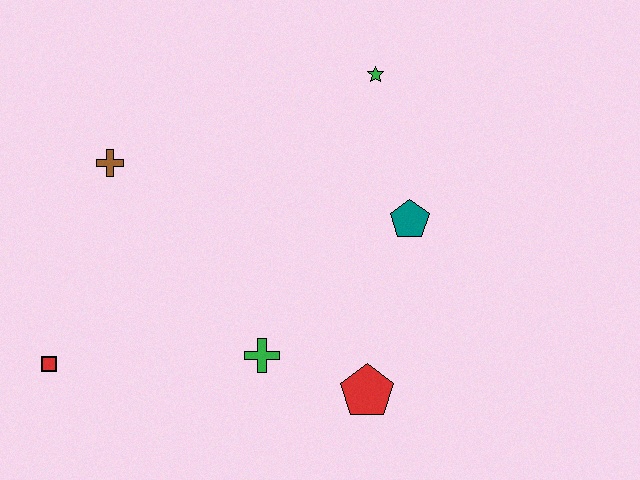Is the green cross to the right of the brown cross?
Yes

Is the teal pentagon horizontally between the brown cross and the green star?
No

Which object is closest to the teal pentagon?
The green star is closest to the teal pentagon.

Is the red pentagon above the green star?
No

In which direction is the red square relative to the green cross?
The red square is to the left of the green cross.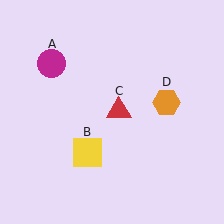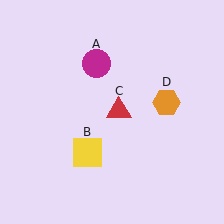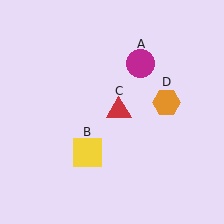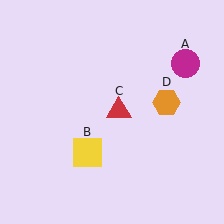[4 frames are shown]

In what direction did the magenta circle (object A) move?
The magenta circle (object A) moved right.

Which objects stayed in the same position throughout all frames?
Yellow square (object B) and red triangle (object C) and orange hexagon (object D) remained stationary.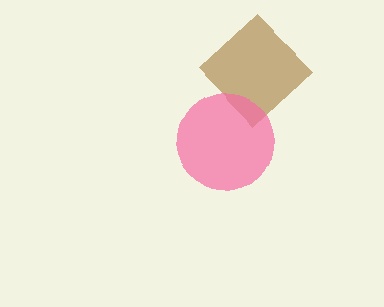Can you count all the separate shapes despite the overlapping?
Yes, there are 2 separate shapes.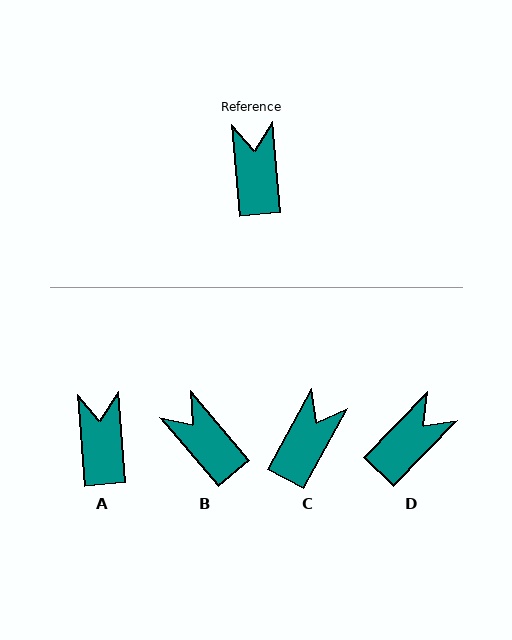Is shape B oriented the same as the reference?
No, it is off by about 36 degrees.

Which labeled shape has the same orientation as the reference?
A.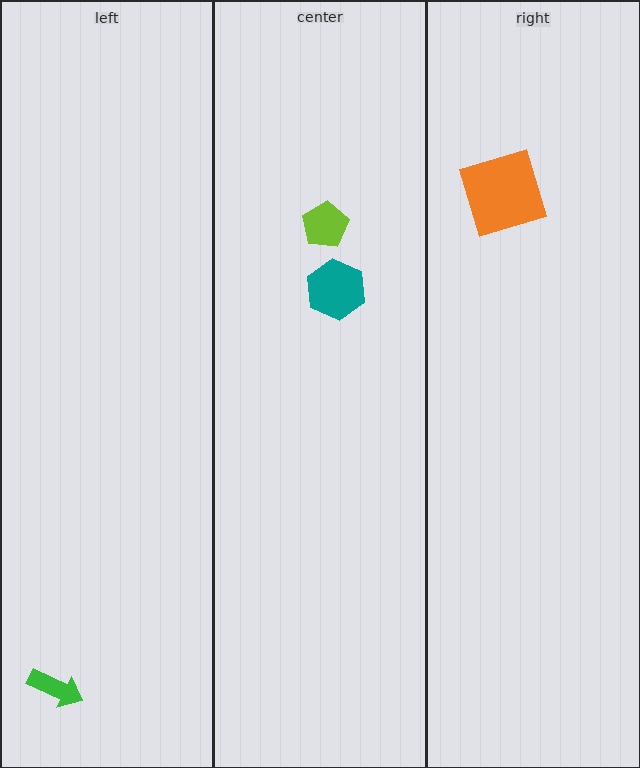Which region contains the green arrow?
The left region.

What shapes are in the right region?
The orange square.